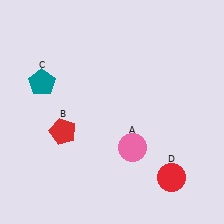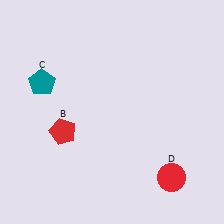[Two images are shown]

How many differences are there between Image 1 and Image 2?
There is 1 difference between the two images.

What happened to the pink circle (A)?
The pink circle (A) was removed in Image 2. It was in the bottom-right area of Image 1.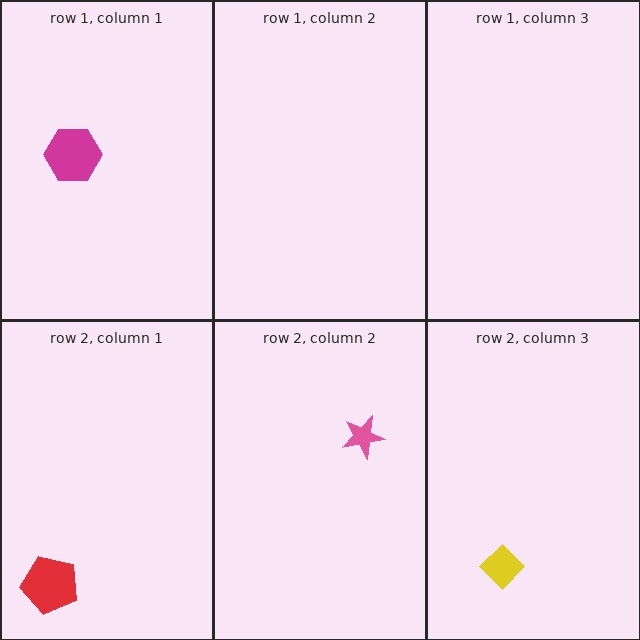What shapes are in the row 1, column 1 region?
The magenta hexagon.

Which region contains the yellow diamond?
The row 2, column 3 region.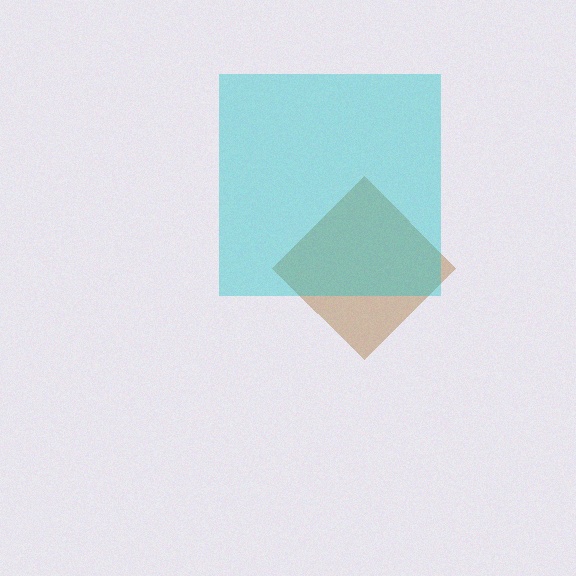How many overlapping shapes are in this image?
There are 2 overlapping shapes in the image.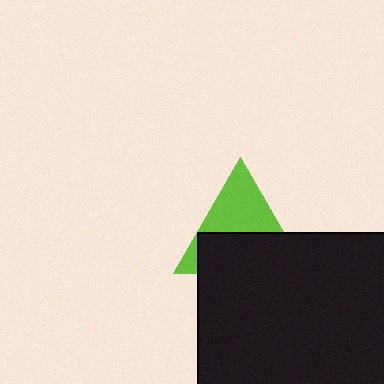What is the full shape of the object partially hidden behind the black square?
The partially hidden object is a lime triangle.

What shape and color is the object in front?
The object in front is a black square.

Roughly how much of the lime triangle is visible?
About half of it is visible (roughly 48%).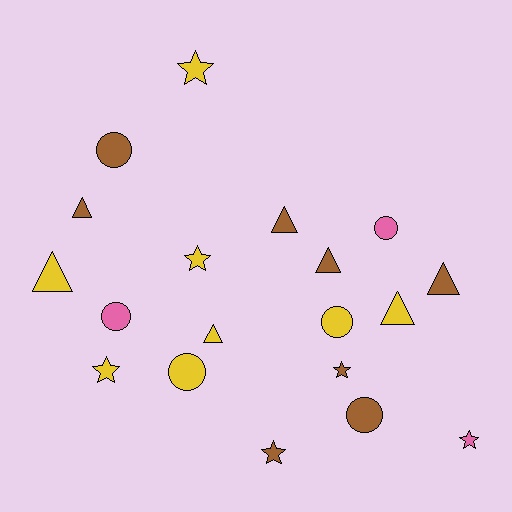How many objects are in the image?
There are 19 objects.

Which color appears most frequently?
Yellow, with 8 objects.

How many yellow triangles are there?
There are 3 yellow triangles.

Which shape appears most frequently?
Triangle, with 7 objects.